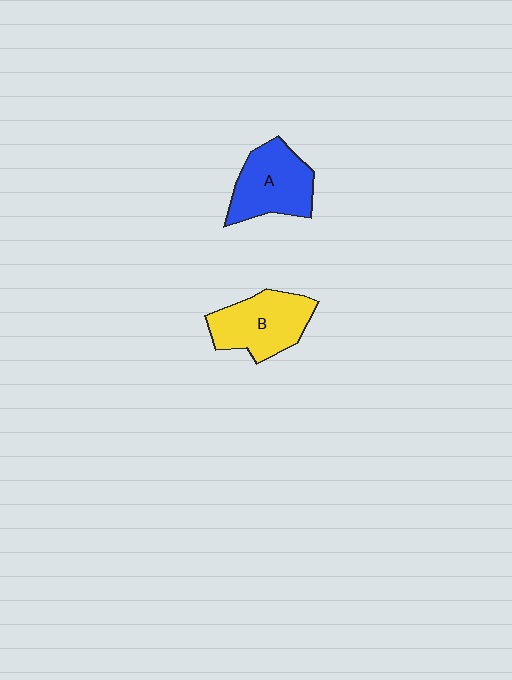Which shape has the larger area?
Shape B (yellow).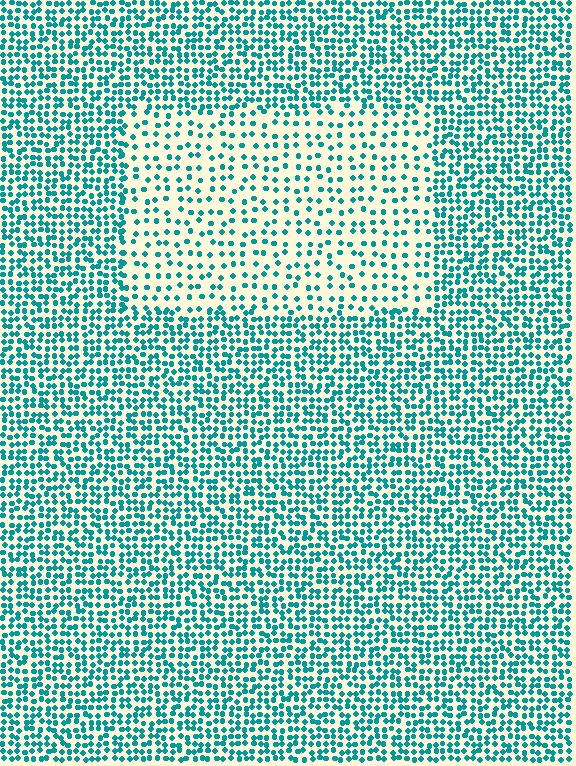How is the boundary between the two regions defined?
The boundary is defined by a change in element density (approximately 2.2x ratio). All elements are the same color, size, and shape.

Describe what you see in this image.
The image contains small teal elements arranged at two different densities. A rectangle-shaped region is visible where the elements are less densely packed than the surrounding area.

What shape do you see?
I see a rectangle.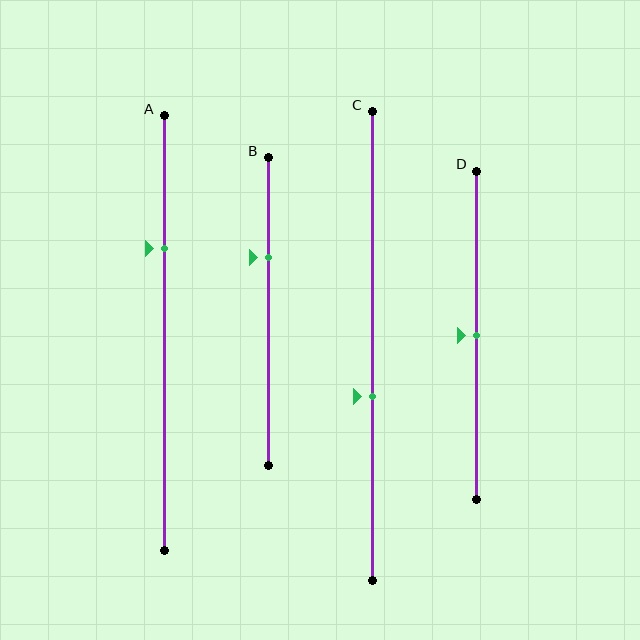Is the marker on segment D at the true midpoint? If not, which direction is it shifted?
Yes, the marker on segment D is at the true midpoint.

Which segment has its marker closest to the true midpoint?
Segment D has its marker closest to the true midpoint.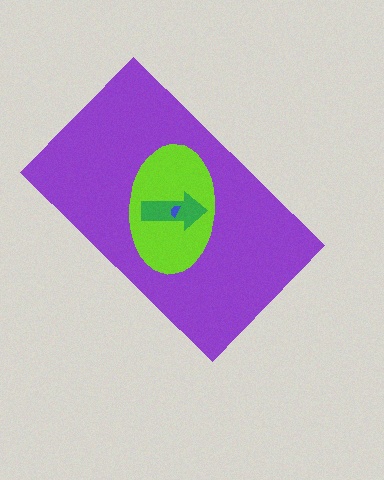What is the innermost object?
The blue semicircle.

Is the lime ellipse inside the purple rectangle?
Yes.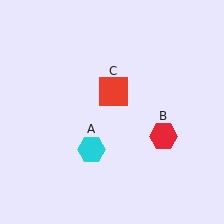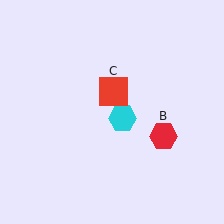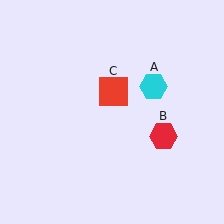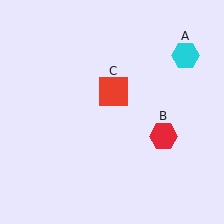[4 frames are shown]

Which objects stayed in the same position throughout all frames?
Red hexagon (object B) and red square (object C) remained stationary.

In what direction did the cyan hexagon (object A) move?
The cyan hexagon (object A) moved up and to the right.